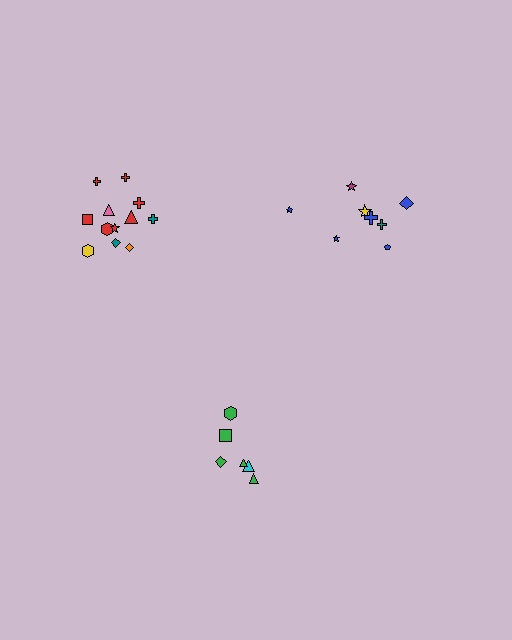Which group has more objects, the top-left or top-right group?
The top-left group.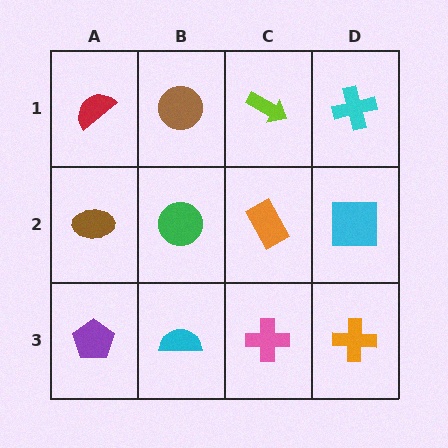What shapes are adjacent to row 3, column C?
An orange rectangle (row 2, column C), a cyan semicircle (row 3, column B), an orange cross (row 3, column D).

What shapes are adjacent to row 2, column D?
A cyan cross (row 1, column D), an orange cross (row 3, column D), an orange rectangle (row 2, column C).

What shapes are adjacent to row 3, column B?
A green circle (row 2, column B), a purple pentagon (row 3, column A), a pink cross (row 3, column C).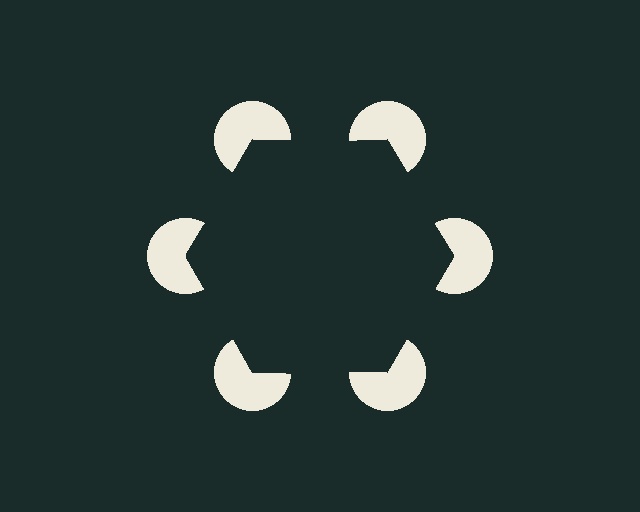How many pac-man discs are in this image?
There are 6 — one at each vertex of the illusory hexagon.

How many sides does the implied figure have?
6 sides.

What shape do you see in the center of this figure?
An illusory hexagon — its edges are inferred from the aligned wedge cuts in the pac-man discs, not physically drawn.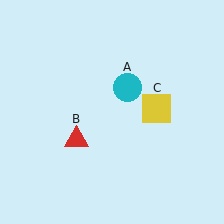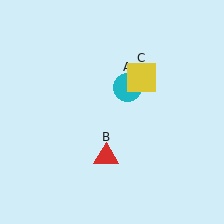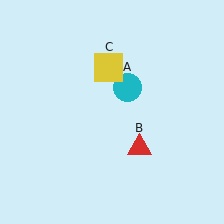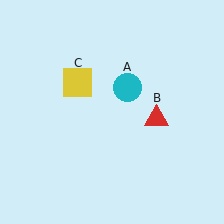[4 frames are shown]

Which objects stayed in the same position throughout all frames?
Cyan circle (object A) remained stationary.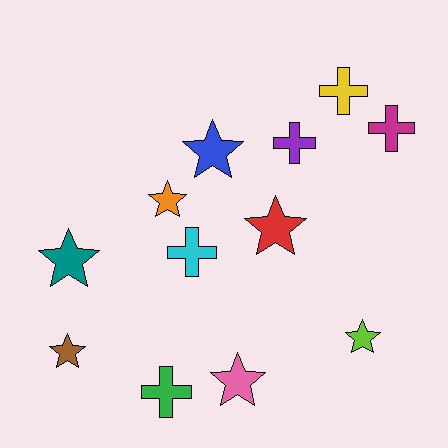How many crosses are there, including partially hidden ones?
There are 5 crosses.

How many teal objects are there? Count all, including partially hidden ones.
There is 1 teal object.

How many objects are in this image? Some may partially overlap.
There are 12 objects.